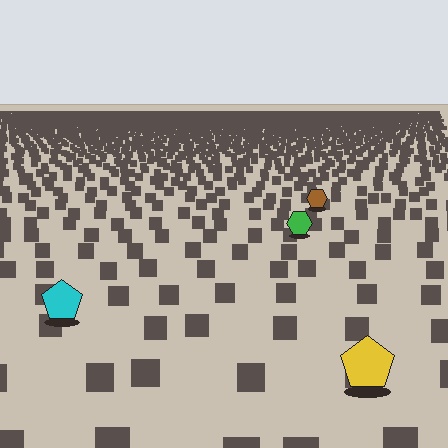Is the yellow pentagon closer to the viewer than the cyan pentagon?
Yes. The yellow pentagon is closer — you can tell from the texture gradient: the ground texture is coarser near it.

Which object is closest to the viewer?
The yellow pentagon is closest. The texture marks near it are larger and more spread out.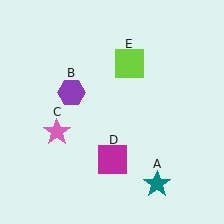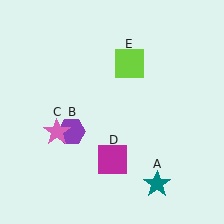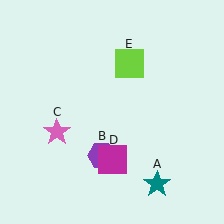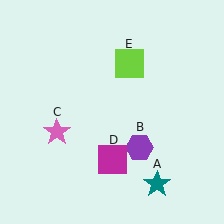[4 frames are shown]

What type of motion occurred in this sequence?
The purple hexagon (object B) rotated counterclockwise around the center of the scene.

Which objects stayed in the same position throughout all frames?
Teal star (object A) and pink star (object C) and magenta square (object D) and lime square (object E) remained stationary.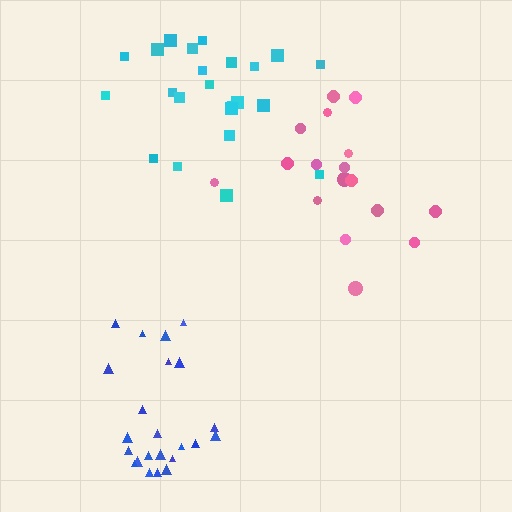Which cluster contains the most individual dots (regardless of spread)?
Blue (24).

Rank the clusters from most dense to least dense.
blue, cyan, pink.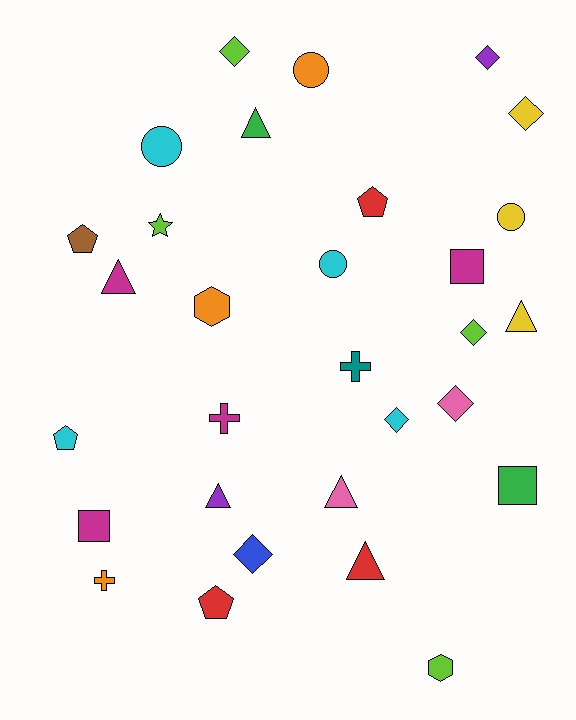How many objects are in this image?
There are 30 objects.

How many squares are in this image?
There are 3 squares.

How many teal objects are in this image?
There is 1 teal object.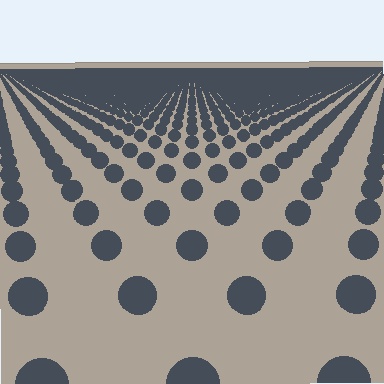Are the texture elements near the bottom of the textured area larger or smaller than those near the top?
Larger. Near the bottom, elements are closer to the viewer and appear at a bigger on-screen size.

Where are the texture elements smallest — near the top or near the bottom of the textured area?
Near the top.